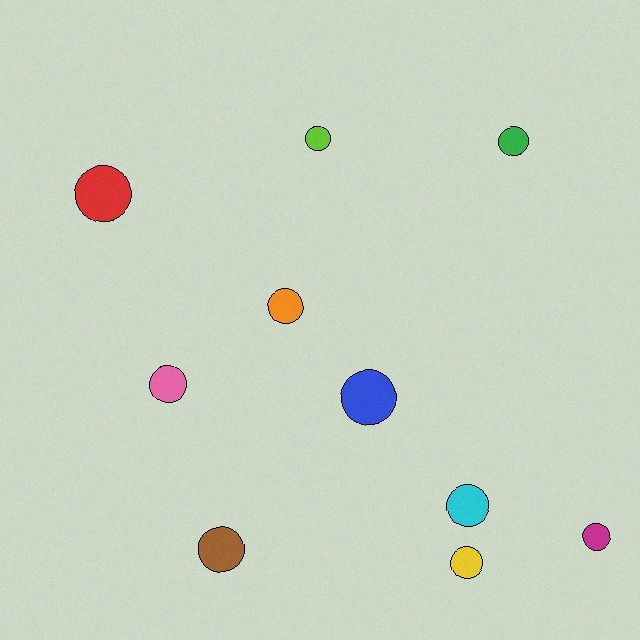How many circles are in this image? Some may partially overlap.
There are 10 circles.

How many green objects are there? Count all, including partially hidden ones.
There is 1 green object.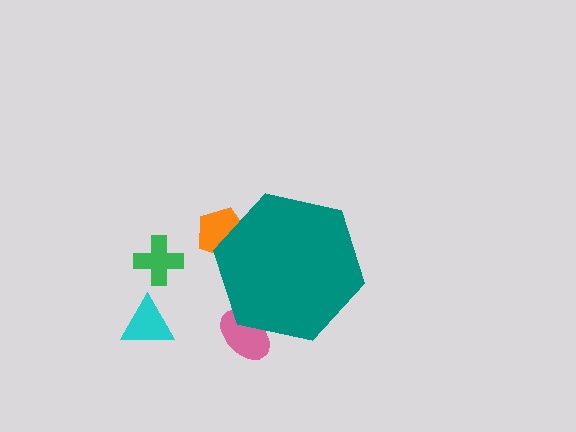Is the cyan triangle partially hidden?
No, the cyan triangle is fully visible.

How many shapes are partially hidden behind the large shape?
2 shapes are partially hidden.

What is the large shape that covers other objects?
A teal hexagon.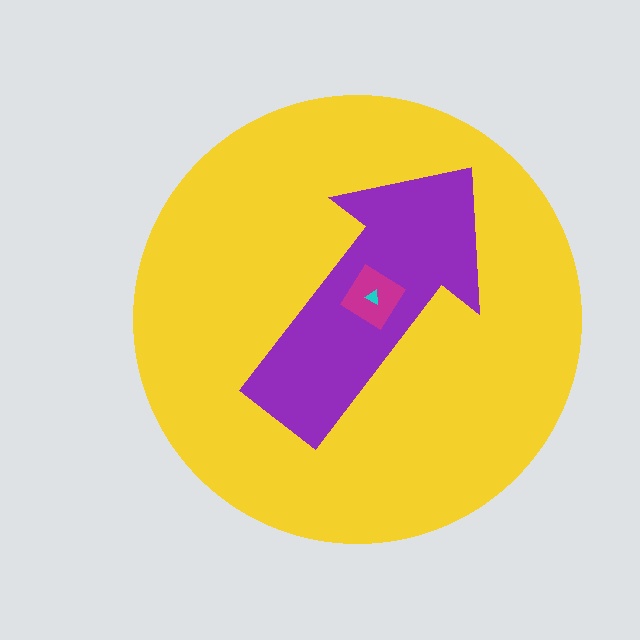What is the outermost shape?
The yellow circle.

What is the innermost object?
The cyan triangle.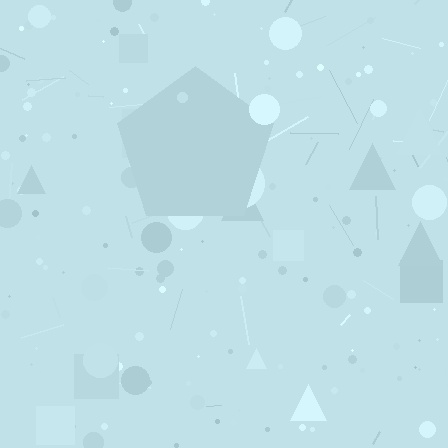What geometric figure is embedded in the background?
A pentagon is embedded in the background.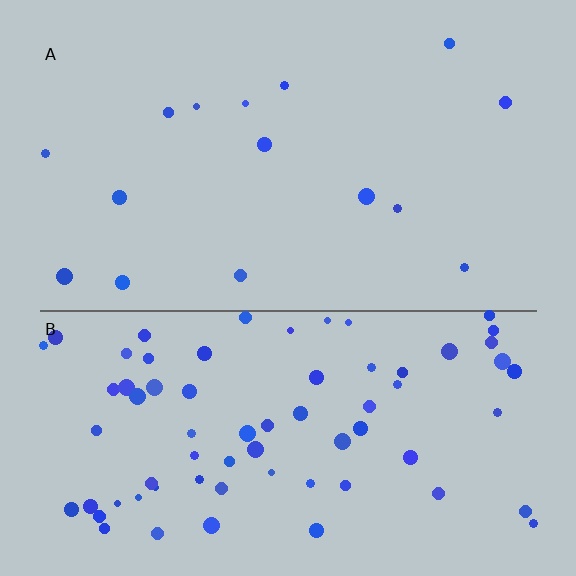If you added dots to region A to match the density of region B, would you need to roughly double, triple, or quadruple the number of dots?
Approximately quadruple.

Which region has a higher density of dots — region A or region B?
B (the bottom).